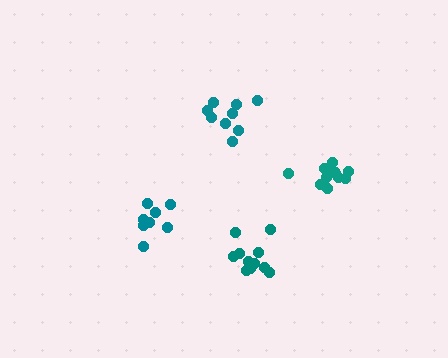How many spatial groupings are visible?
There are 4 spatial groupings.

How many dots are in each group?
Group 1: 9 dots, Group 2: 8 dots, Group 3: 12 dots, Group 4: 11 dots (40 total).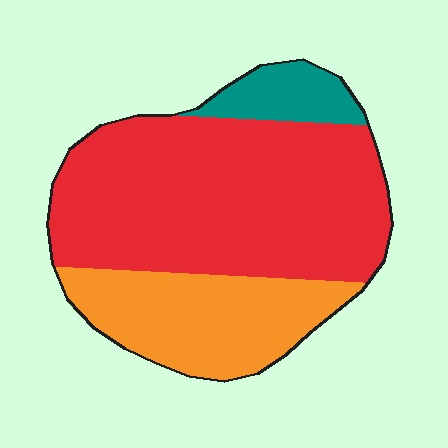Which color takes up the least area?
Teal, at roughly 10%.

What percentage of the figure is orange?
Orange takes up about one quarter (1/4) of the figure.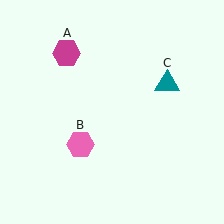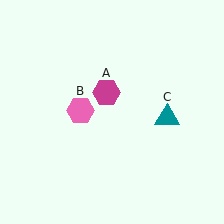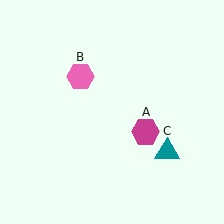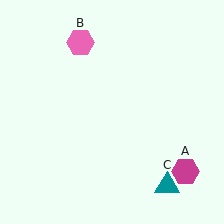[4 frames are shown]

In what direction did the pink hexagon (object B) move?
The pink hexagon (object B) moved up.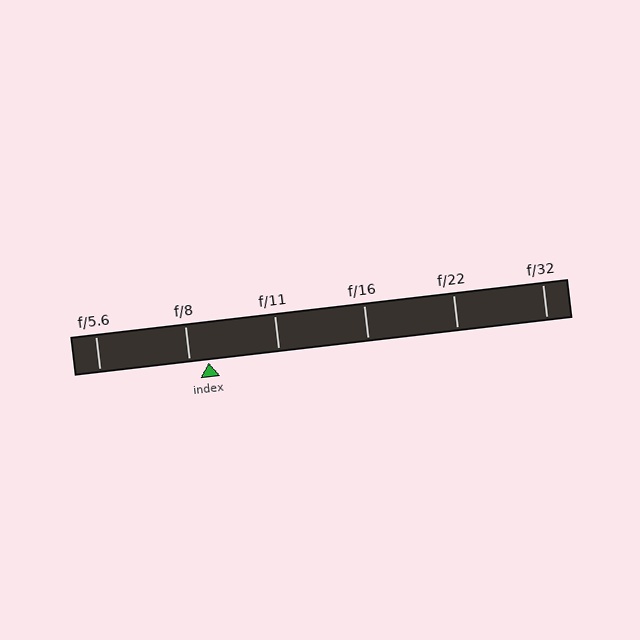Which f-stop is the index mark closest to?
The index mark is closest to f/8.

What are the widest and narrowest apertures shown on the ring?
The widest aperture shown is f/5.6 and the narrowest is f/32.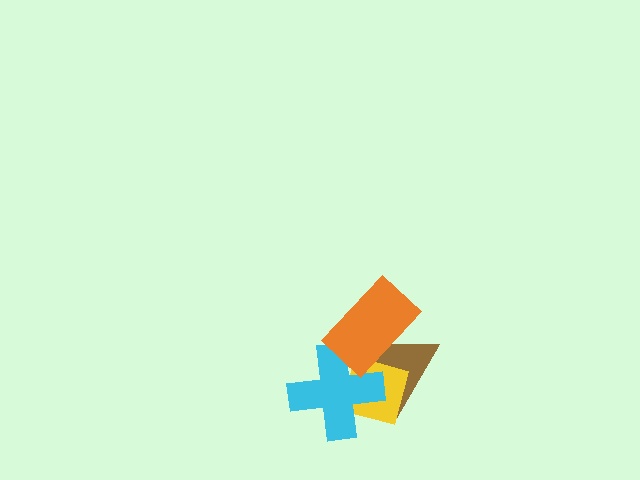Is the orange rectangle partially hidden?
No, no other shape covers it.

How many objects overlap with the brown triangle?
3 objects overlap with the brown triangle.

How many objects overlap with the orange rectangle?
3 objects overlap with the orange rectangle.